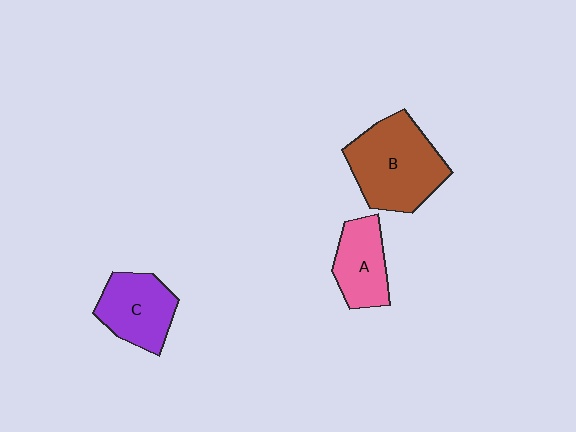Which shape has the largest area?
Shape B (brown).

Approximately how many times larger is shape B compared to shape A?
Approximately 1.7 times.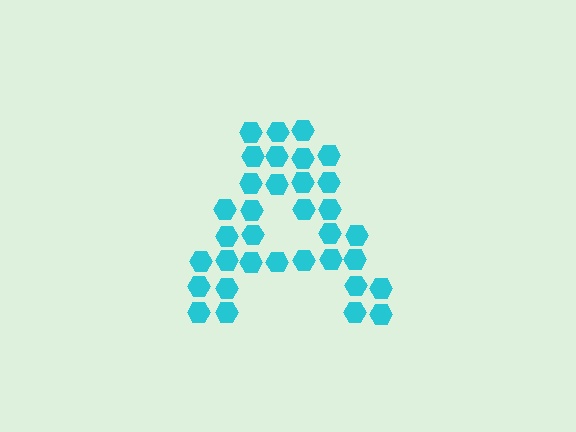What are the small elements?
The small elements are hexagons.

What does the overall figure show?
The overall figure shows the letter A.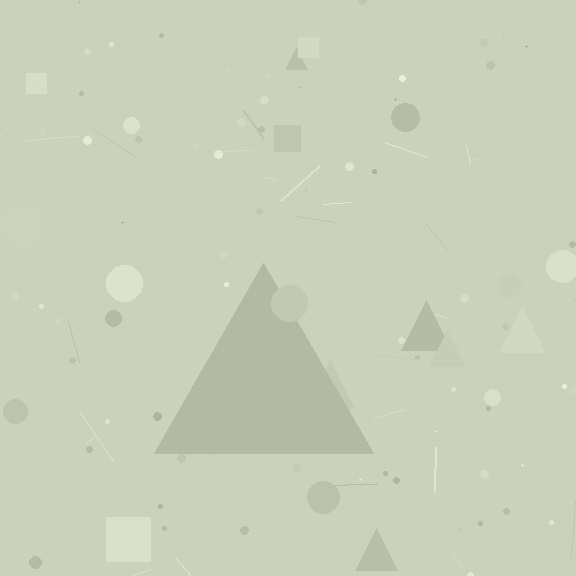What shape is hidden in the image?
A triangle is hidden in the image.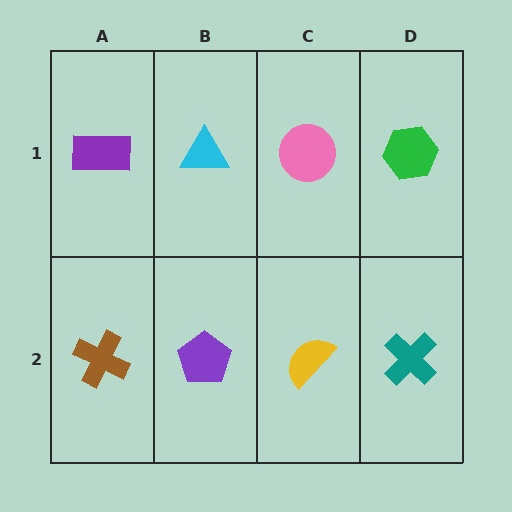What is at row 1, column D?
A green hexagon.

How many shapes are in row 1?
4 shapes.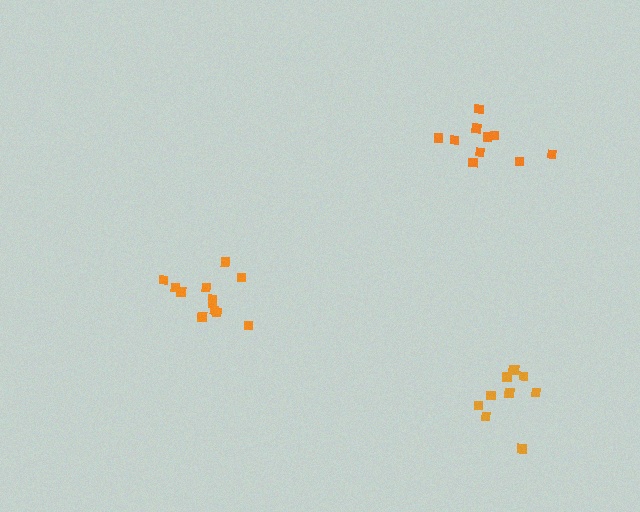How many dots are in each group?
Group 1: 12 dots, Group 2: 10 dots, Group 3: 10 dots (32 total).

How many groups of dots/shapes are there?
There are 3 groups.